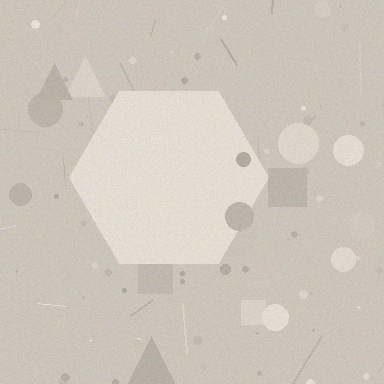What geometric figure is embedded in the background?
A hexagon is embedded in the background.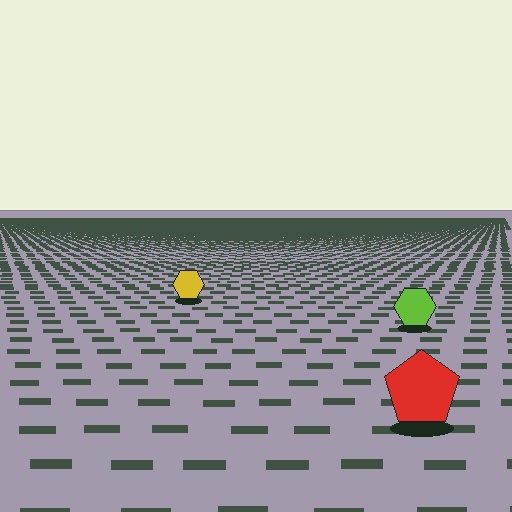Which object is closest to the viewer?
The red pentagon is closest. The texture marks near it are larger and more spread out.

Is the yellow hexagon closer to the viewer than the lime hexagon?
No. The lime hexagon is closer — you can tell from the texture gradient: the ground texture is coarser near it.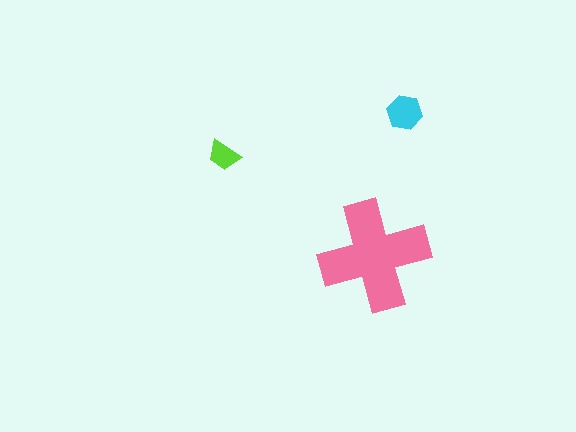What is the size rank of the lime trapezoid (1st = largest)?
3rd.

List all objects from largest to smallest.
The pink cross, the cyan hexagon, the lime trapezoid.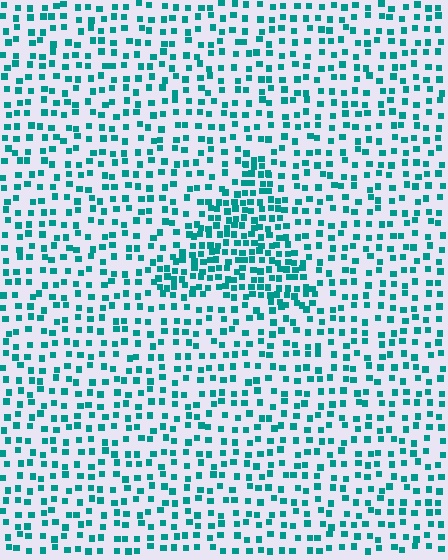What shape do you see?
I see a triangle.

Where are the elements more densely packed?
The elements are more densely packed inside the triangle boundary.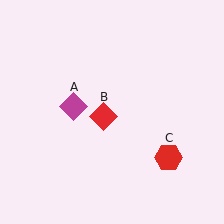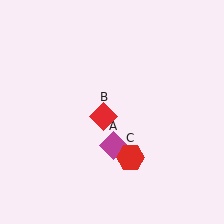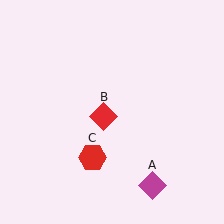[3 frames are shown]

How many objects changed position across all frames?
2 objects changed position: magenta diamond (object A), red hexagon (object C).